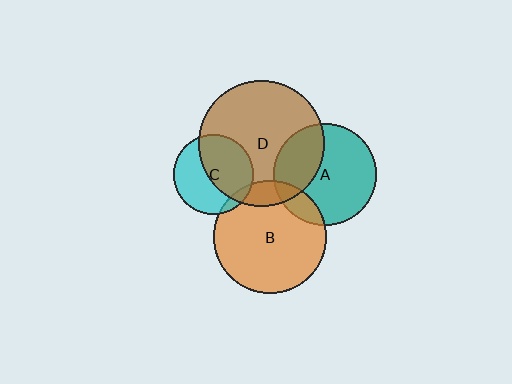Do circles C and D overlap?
Yes.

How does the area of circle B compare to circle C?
Approximately 2.0 times.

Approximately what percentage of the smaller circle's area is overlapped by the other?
Approximately 50%.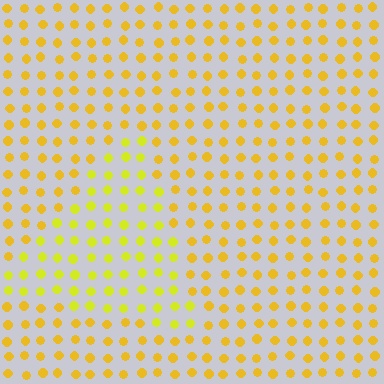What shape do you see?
I see a triangle.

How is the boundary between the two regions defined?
The boundary is defined purely by a slight shift in hue (about 22 degrees). Spacing, size, and orientation are identical on both sides.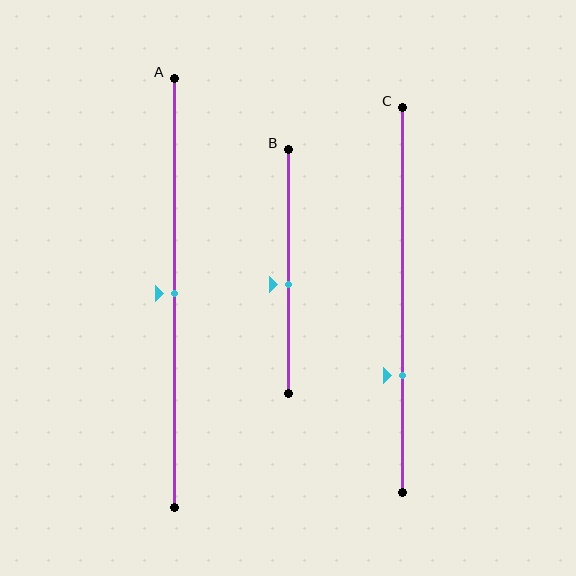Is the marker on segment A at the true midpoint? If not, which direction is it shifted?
Yes, the marker on segment A is at the true midpoint.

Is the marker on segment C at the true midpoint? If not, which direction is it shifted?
No, the marker on segment C is shifted downward by about 20% of the segment length.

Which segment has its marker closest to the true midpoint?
Segment A has its marker closest to the true midpoint.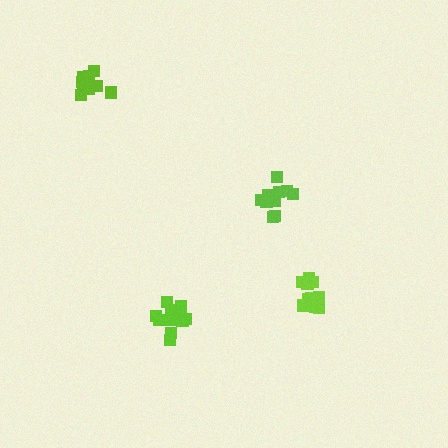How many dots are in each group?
Group 1: 10 dots, Group 2: 13 dots, Group 3: 12 dots, Group 4: 12 dots (47 total).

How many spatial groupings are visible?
There are 4 spatial groupings.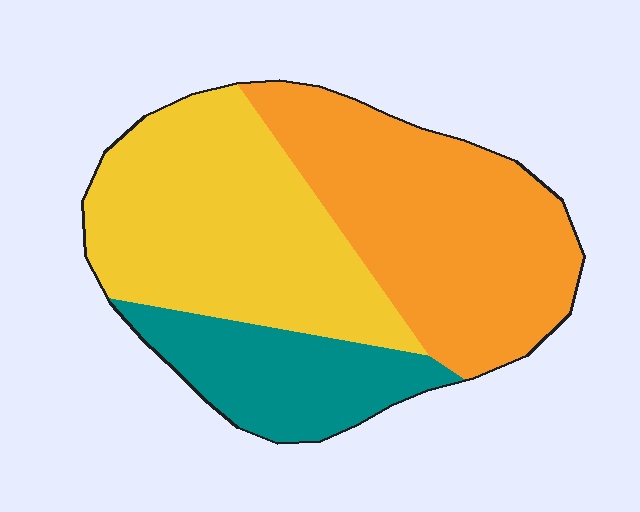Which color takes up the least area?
Teal, at roughly 20%.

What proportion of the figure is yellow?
Yellow covers about 40% of the figure.